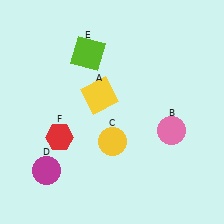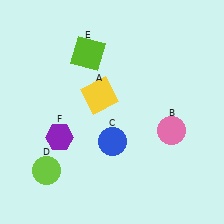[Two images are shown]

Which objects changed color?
C changed from yellow to blue. D changed from magenta to lime. F changed from red to purple.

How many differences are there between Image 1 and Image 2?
There are 3 differences between the two images.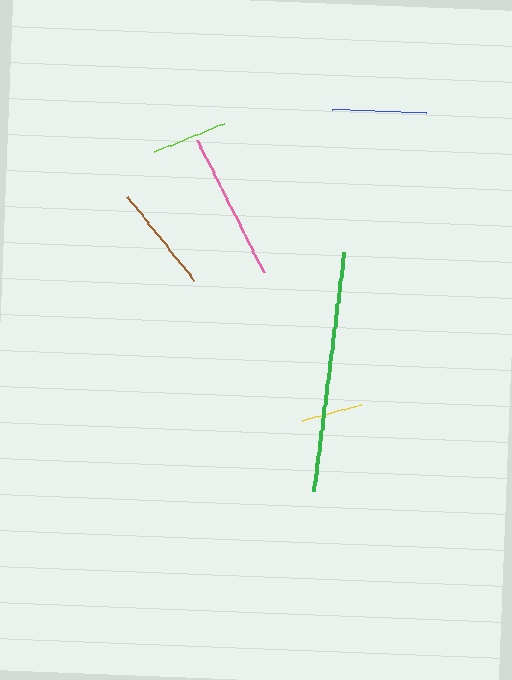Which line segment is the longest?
The green line is the longest at approximately 240 pixels.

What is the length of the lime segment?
The lime segment is approximately 75 pixels long.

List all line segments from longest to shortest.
From longest to shortest: green, pink, brown, blue, lime, yellow.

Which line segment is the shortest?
The yellow line is the shortest at approximately 61 pixels.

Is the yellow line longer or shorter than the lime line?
The lime line is longer than the yellow line.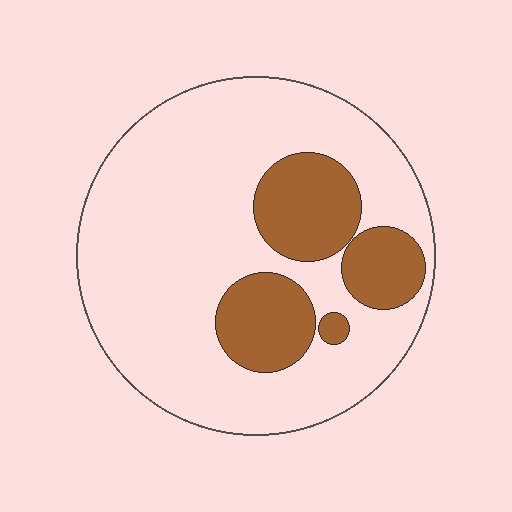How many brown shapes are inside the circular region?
4.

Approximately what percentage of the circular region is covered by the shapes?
Approximately 25%.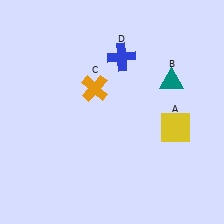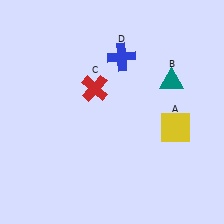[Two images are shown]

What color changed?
The cross (C) changed from orange in Image 1 to red in Image 2.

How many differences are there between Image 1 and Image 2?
There is 1 difference between the two images.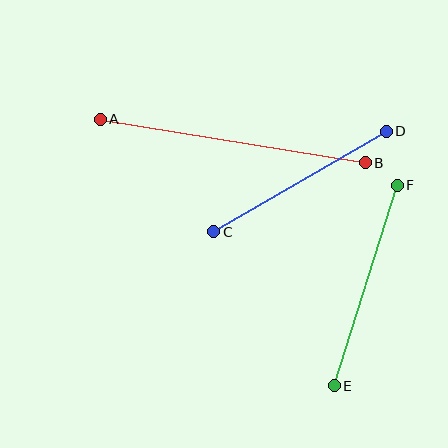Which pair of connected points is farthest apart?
Points A and B are farthest apart.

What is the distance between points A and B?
The distance is approximately 268 pixels.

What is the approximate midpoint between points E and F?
The midpoint is at approximately (366, 286) pixels.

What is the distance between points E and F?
The distance is approximately 210 pixels.